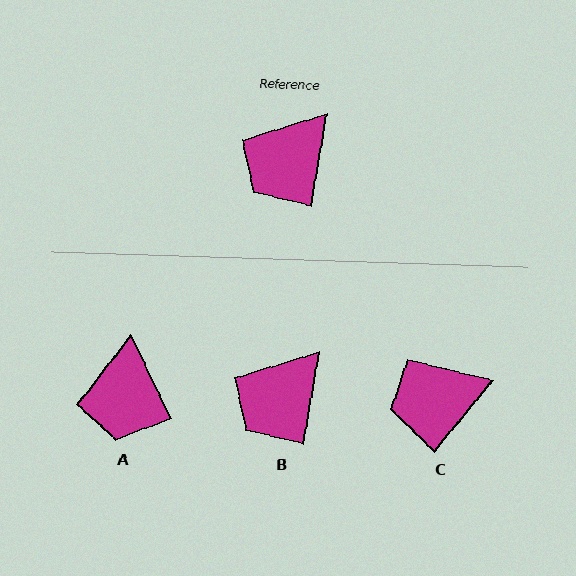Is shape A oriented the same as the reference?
No, it is off by about 35 degrees.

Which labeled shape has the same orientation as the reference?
B.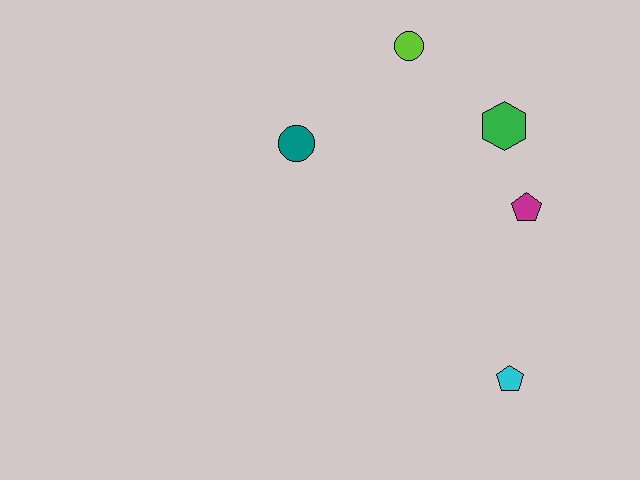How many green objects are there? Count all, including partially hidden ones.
There is 1 green object.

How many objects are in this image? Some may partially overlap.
There are 5 objects.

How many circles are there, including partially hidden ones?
There are 2 circles.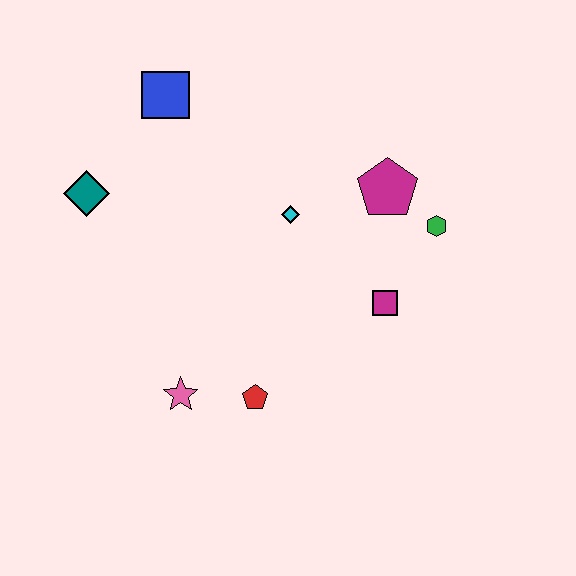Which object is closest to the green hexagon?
The magenta pentagon is closest to the green hexagon.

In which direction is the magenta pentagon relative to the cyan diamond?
The magenta pentagon is to the right of the cyan diamond.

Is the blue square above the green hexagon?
Yes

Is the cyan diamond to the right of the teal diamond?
Yes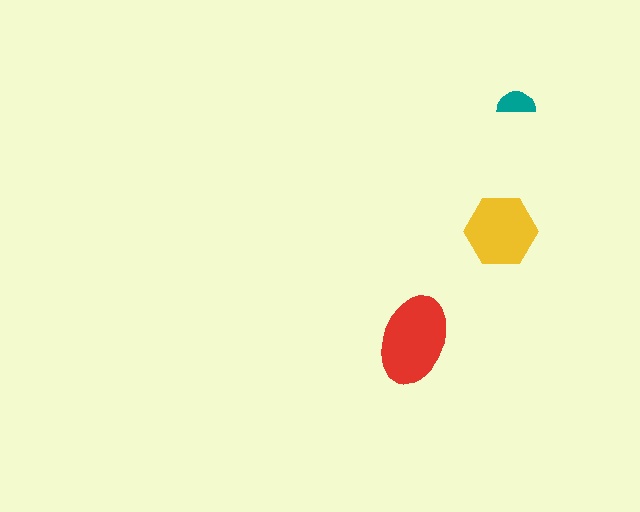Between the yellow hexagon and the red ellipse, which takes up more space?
The red ellipse.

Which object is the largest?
The red ellipse.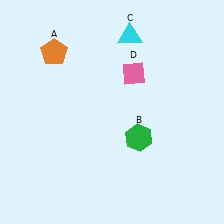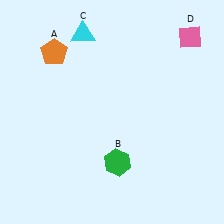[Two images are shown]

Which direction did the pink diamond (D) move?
The pink diamond (D) moved right.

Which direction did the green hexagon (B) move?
The green hexagon (B) moved down.